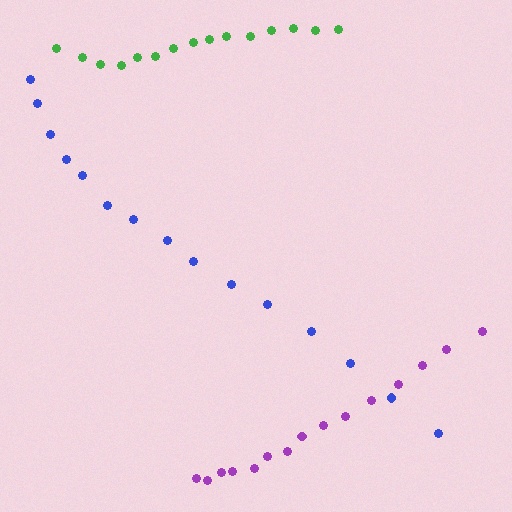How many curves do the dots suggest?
There are 3 distinct paths.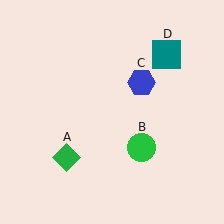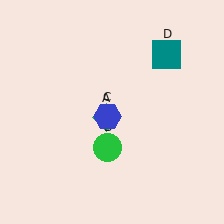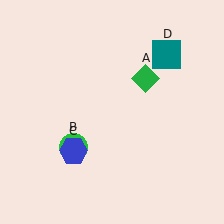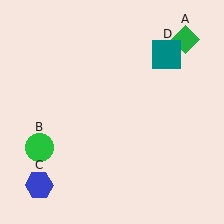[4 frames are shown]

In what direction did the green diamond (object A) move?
The green diamond (object A) moved up and to the right.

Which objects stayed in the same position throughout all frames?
Teal square (object D) remained stationary.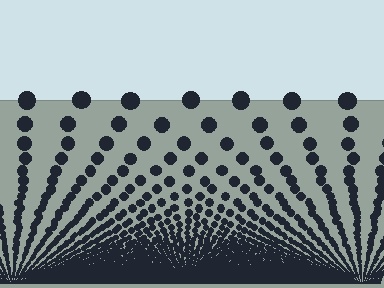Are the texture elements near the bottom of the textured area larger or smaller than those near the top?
Smaller. The gradient is inverted — elements near the bottom are smaller and denser.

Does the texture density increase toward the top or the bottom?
Density increases toward the bottom.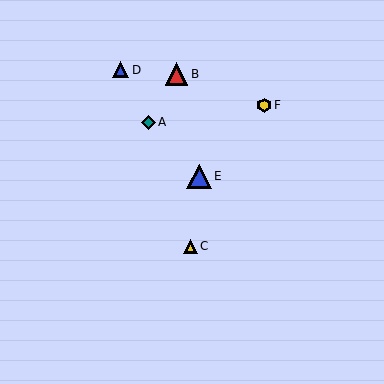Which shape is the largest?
The blue triangle (labeled E) is the largest.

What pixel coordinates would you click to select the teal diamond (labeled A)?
Click at (148, 122) to select the teal diamond A.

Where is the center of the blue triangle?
The center of the blue triangle is at (199, 176).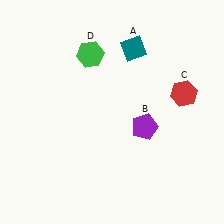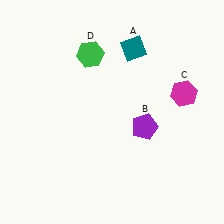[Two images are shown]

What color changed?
The hexagon (C) changed from red in Image 1 to magenta in Image 2.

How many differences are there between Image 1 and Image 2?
There is 1 difference between the two images.